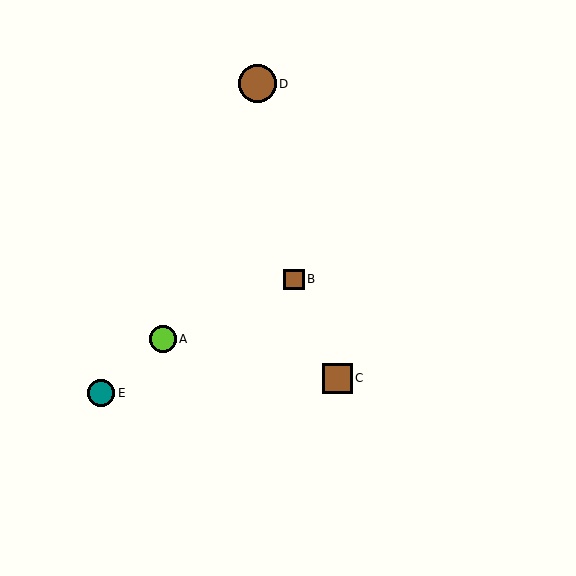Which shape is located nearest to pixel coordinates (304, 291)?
The brown square (labeled B) at (294, 279) is nearest to that location.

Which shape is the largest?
The brown circle (labeled D) is the largest.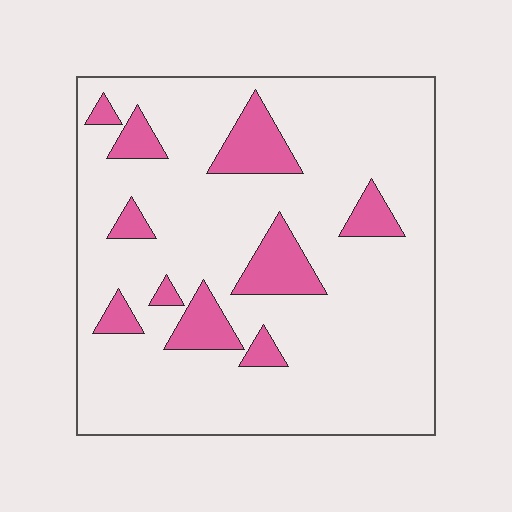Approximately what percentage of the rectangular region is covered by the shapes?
Approximately 15%.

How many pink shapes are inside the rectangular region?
10.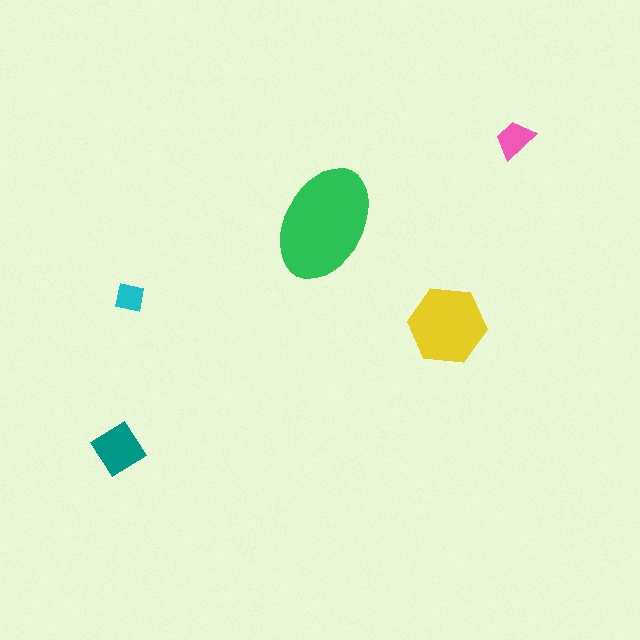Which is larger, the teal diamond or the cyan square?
The teal diamond.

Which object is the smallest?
The cyan square.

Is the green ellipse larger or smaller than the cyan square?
Larger.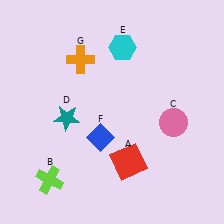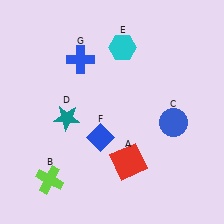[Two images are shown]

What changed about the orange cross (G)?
In Image 1, G is orange. In Image 2, it changed to blue.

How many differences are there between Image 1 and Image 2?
There are 2 differences between the two images.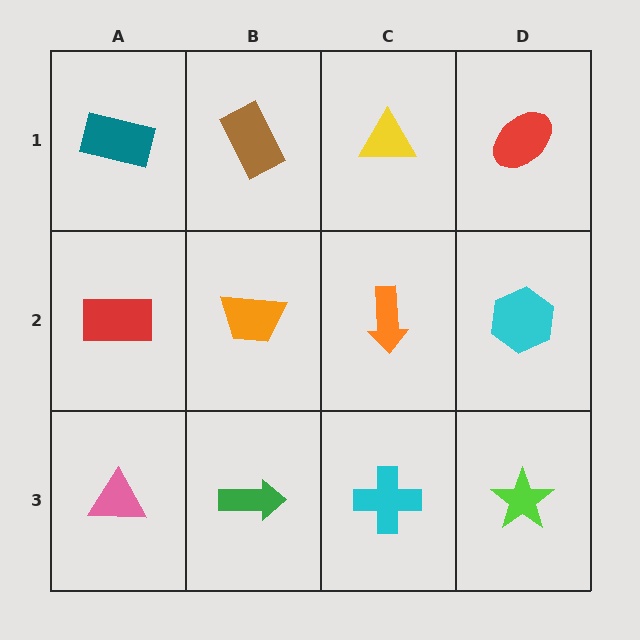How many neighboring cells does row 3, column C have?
3.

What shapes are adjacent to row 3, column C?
An orange arrow (row 2, column C), a green arrow (row 3, column B), a lime star (row 3, column D).